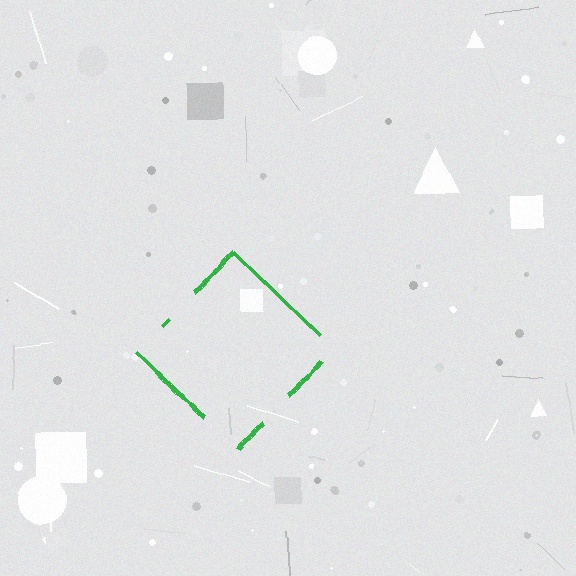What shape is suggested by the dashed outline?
The dashed outline suggests a diamond.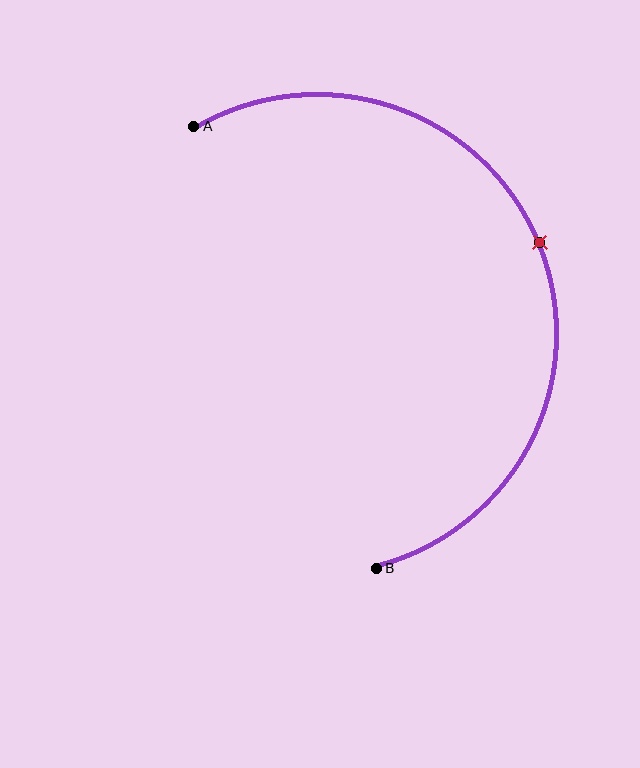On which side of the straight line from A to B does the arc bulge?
The arc bulges to the right of the straight line connecting A and B.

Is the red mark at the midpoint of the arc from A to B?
Yes. The red mark lies on the arc at equal arc-length from both A and B — it is the arc midpoint.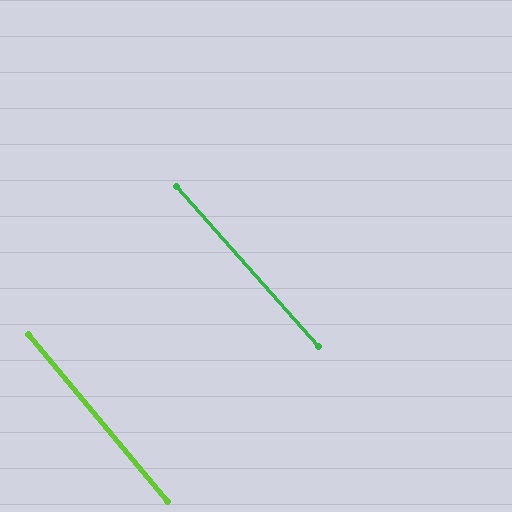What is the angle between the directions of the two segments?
Approximately 2 degrees.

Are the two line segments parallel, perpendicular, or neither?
Parallel — their directions differ by only 1.8°.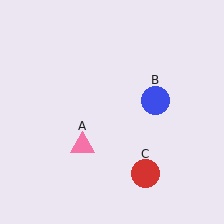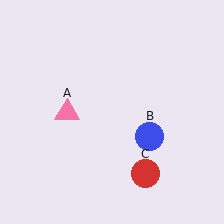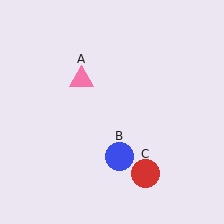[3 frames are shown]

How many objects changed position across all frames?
2 objects changed position: pink triangle (object A), blue circle (object B).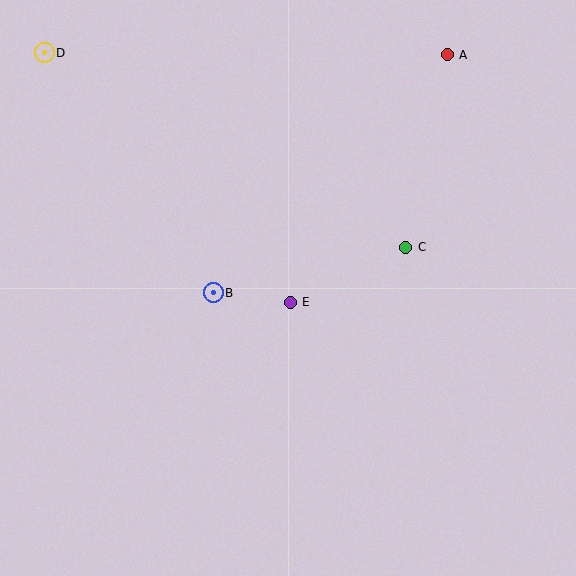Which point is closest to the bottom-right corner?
Point C is closest to the bottom-right corner.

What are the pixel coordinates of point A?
Point A is at (447, 55).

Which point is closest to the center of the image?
Point E at (290, 302) is closest to the center.